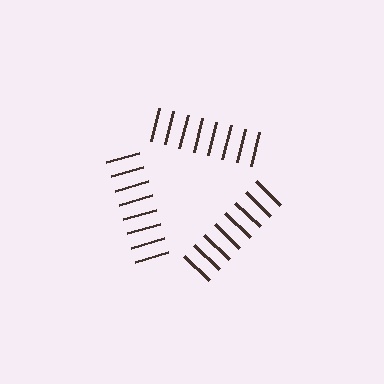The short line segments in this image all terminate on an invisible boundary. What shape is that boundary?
An illusory triangle — the line segments terminate on its edges but no continuous stroke is drawn.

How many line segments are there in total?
24 — 8 along each of the 3 edges.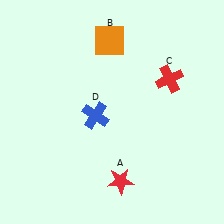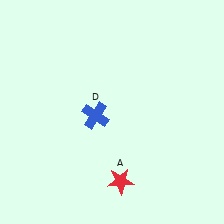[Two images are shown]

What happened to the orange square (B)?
The orange square (B) was removed in Image 2. It was in the top-left area of Image 1.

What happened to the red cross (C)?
The red cross (C) was removed in Image 2. It was in the top-right area of Image 1.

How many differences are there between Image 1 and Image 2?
There are 2 differences between the two images.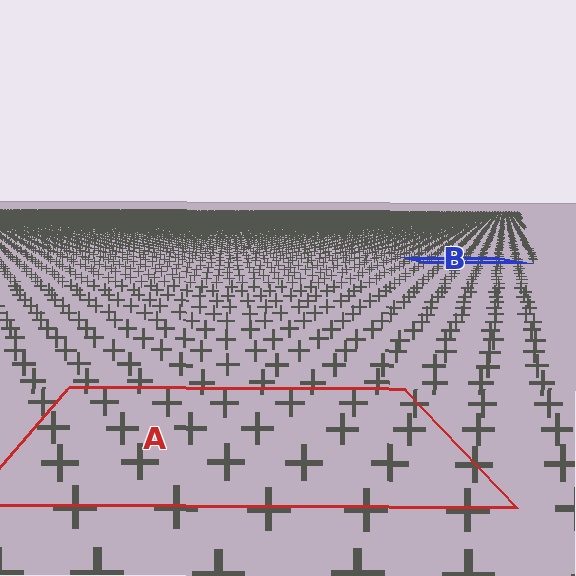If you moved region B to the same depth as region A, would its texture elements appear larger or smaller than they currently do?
They would appear larger. At a closer depth, the same texture elements are projected at a bigger on-screen size.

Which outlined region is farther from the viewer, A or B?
Region B is farther from the viewer — the texture elements inside it appear smaller and more densely packed.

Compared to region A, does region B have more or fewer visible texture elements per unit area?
Region B has more texture elements per unit area — they are packed more densely because it is farther away.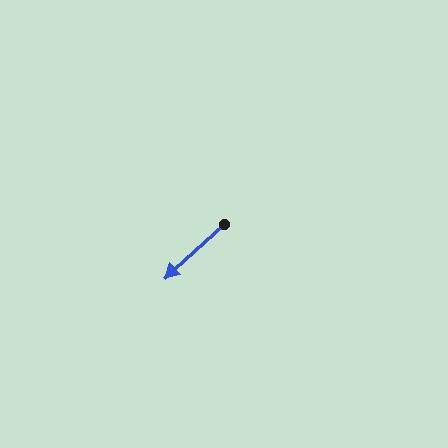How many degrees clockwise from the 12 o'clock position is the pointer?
Approximately 227 degrees.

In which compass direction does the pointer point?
Southwest.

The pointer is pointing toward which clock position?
Roughly 8 o'clock.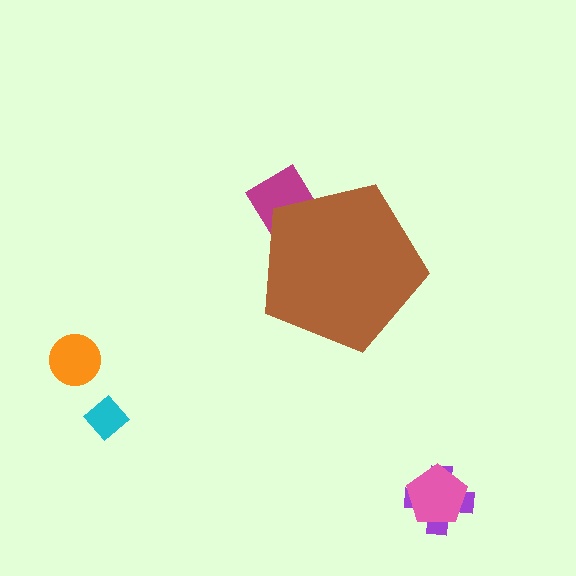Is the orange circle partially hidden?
No, the orange circle is fully visible.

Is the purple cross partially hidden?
No, the purple cross is fully visible.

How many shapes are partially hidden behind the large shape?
1 shape is partially hidden.